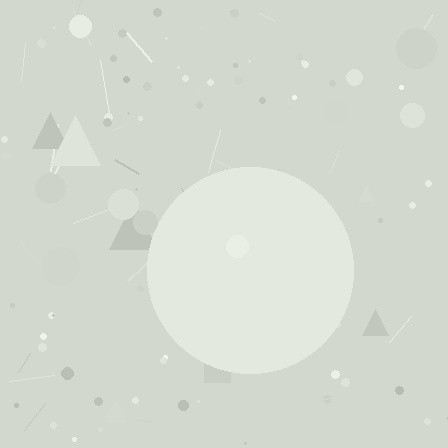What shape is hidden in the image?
A circle is hidden in the image.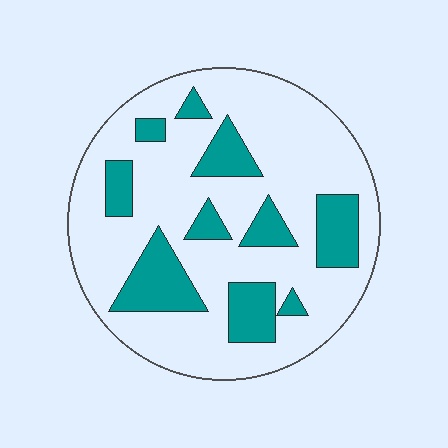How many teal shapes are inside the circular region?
10.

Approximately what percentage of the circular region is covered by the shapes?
Approximately 25%.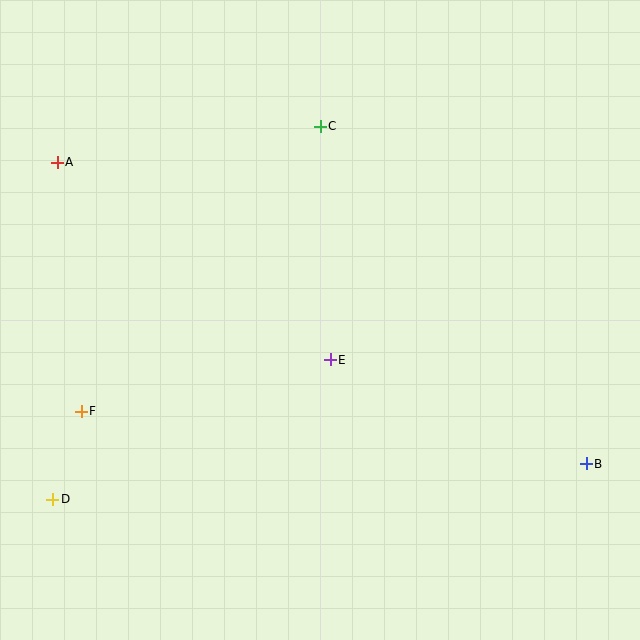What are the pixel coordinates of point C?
Point C is at (320, 126).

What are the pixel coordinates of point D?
Point D is at (53, 499).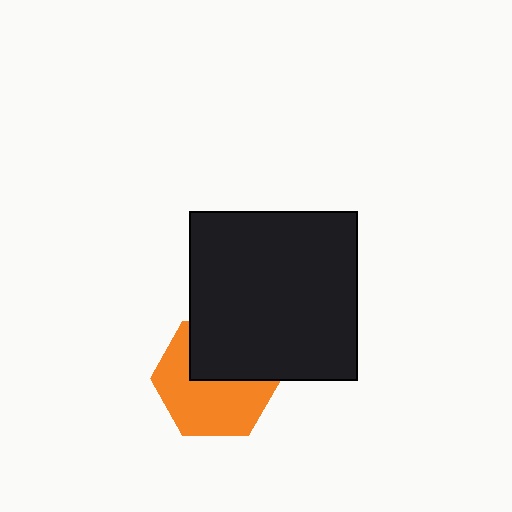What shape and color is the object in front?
The object in front is a black square.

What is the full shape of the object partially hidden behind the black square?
The partially hidden object is an orange hexagon.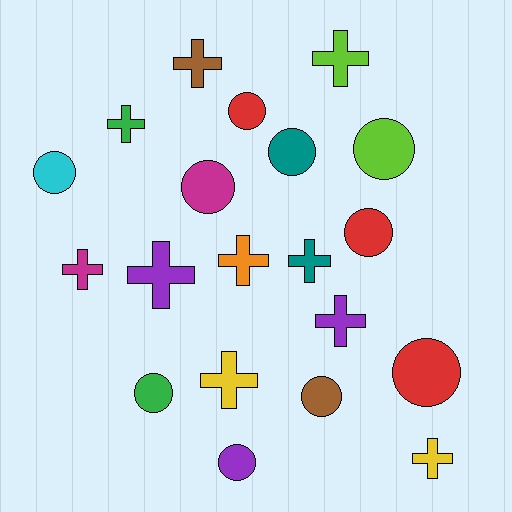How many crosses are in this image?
There are 10 crosses.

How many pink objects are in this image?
There are no pink objects.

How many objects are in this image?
There are 20 objects.